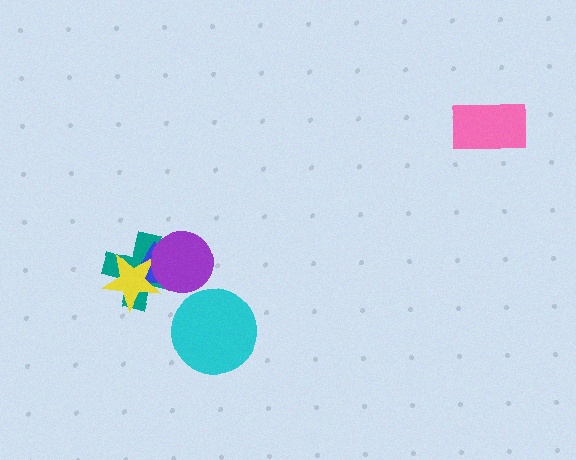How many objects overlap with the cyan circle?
0 objects overlap with the cyan circle.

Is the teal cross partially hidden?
Yes, it is partially covered by another shape.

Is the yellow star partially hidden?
Yes, it is partially covered by another shape.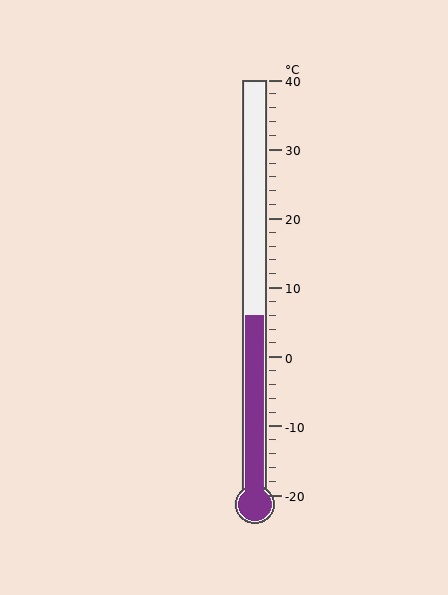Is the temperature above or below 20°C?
The temperature is below 20°C.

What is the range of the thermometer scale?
The thermometer scale ranges from -20°C to 40°C.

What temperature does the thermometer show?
The thermometer shows approximately 6°C.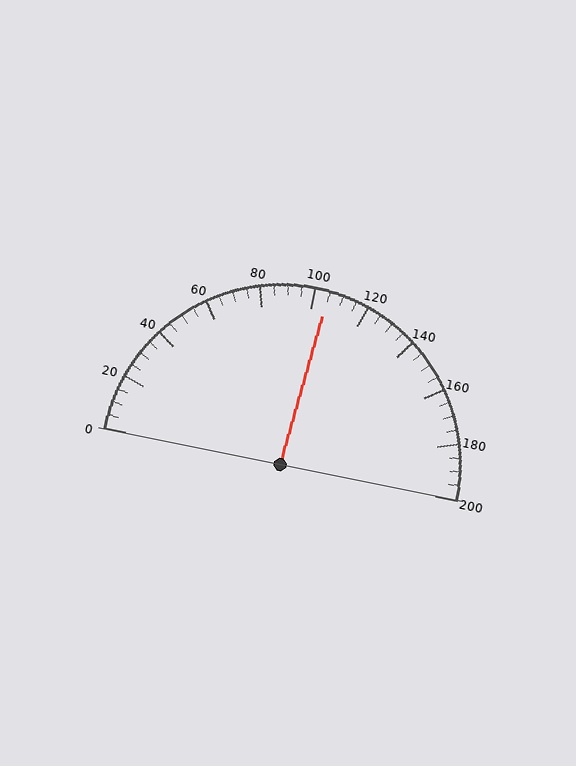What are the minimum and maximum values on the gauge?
The gauge ranges from 0 to 200.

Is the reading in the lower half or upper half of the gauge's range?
The reading is in the upper half of the range (0 to 200).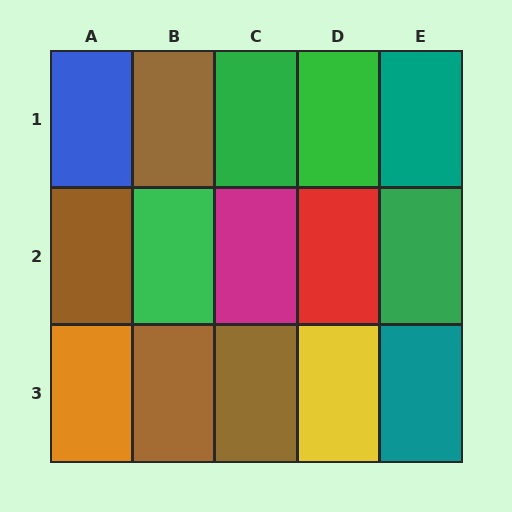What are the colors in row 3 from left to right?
Orange, brown, brown, yellow, teal.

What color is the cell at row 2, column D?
Red.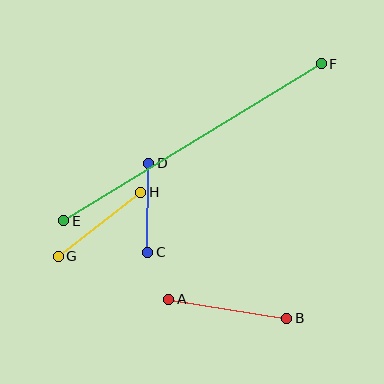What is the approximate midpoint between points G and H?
The midpoint is at approximately (100, 224) pixels.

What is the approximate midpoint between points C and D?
The midpoint is at approximately (148, 208) pixels.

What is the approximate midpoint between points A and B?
The midpoint is at approximately (228, 309) pixels.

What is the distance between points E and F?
The distance is approximately 301 pixels.